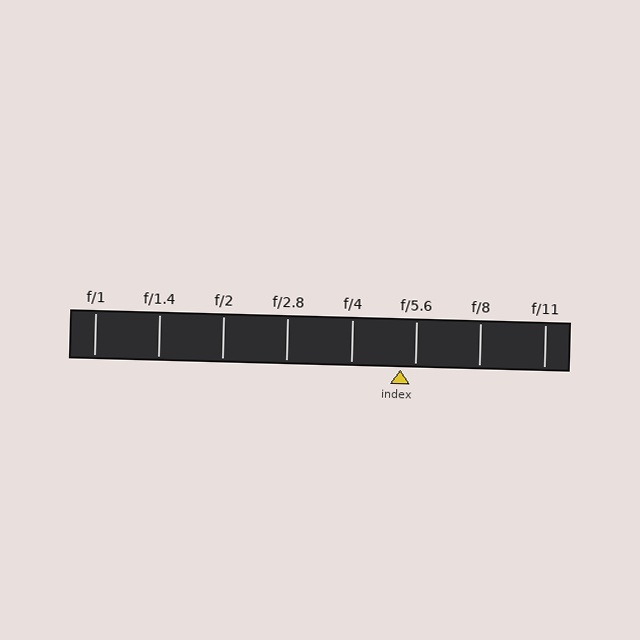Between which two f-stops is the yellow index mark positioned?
The index mark is between f/4 and f/5.6.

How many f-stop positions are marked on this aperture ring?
There are 8 f-stop positions marked.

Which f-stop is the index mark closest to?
The index mark is closest to f/5.6.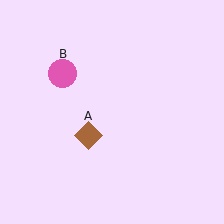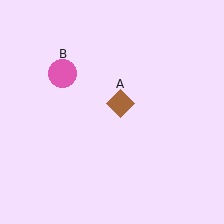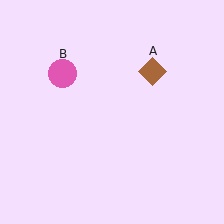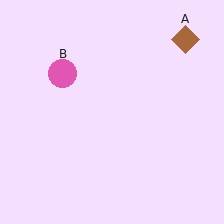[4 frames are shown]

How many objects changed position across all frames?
1 object changed position: brown diamond (object A).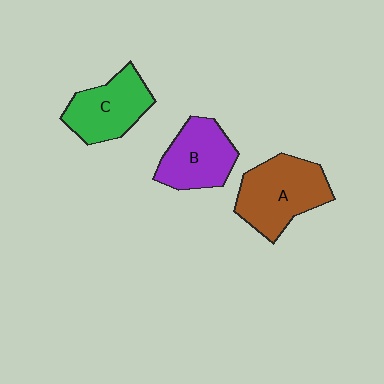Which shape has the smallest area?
Shape B (purple).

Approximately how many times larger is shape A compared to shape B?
Approximately 1.3 times.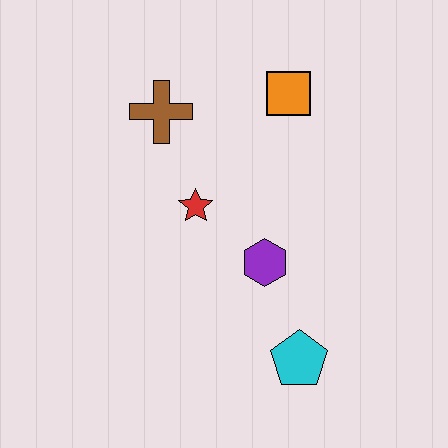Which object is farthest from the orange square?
The cyan pentagon is farthest from the orange square.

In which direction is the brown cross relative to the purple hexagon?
The brown cross is above the purple hexagon.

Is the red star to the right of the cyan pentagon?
No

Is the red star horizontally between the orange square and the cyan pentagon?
No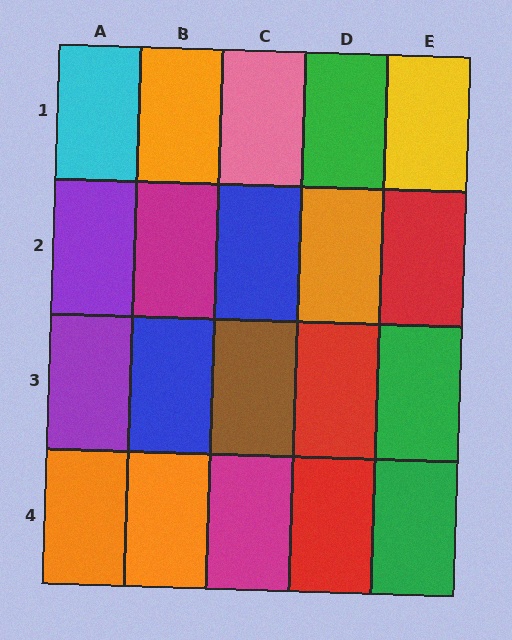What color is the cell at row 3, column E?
Green.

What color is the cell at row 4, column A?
Orange.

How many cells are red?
3 cells are red.